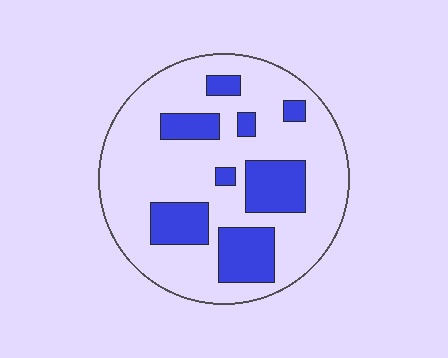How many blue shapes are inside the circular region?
8.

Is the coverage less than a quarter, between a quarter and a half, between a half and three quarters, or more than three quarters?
Between a quarter and a half.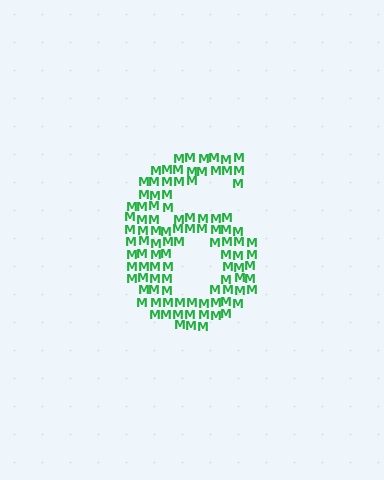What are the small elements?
The small elements are letter M's.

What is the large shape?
The large shape is the digit 6.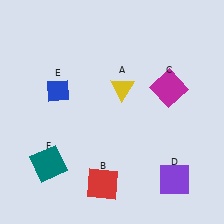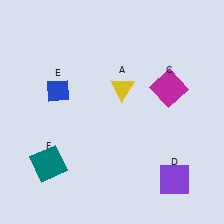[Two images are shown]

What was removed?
The red square (B) was removed in Image 2.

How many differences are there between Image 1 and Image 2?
There is 1 difference between the two images.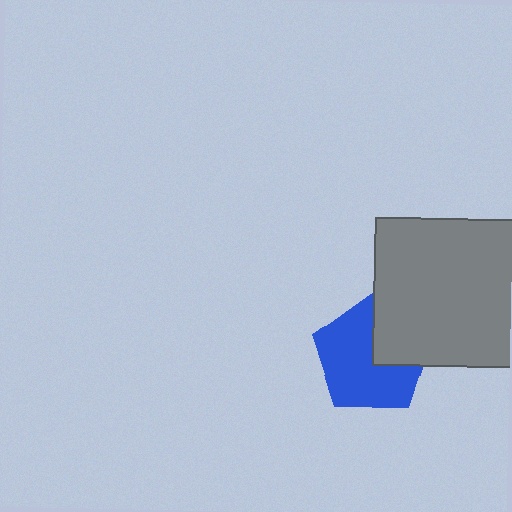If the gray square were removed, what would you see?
You would see the complete blue pentagon.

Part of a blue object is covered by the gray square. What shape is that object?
It is a pentagon.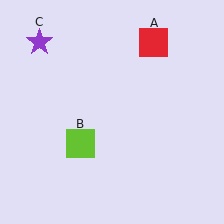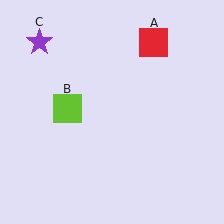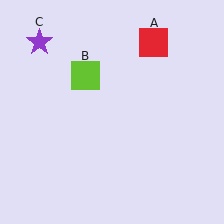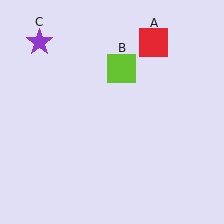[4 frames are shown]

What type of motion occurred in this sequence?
The lime square (object B) rotated clockwise around the center of the scene.